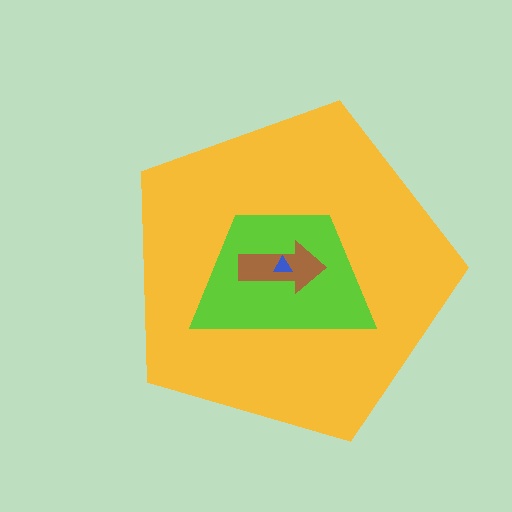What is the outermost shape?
The yellow pentagon.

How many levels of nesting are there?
4.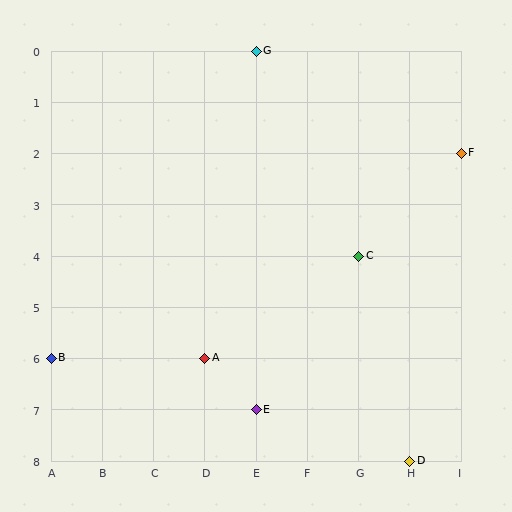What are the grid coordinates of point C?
Point C is at grid coordinates (G, 4).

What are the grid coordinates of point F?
Point F is at grid coordinates (I, 2).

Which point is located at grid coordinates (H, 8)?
Point D is at (H, 8).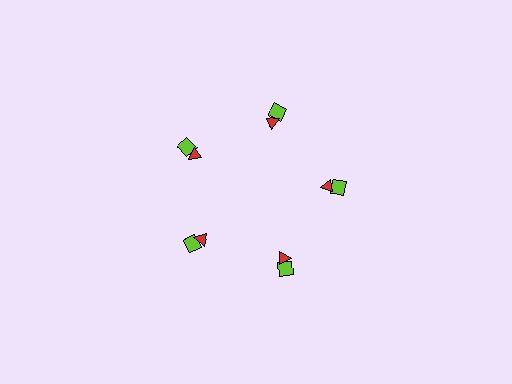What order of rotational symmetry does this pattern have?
This pattern has 5-fold rotational symmetry.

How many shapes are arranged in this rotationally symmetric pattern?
There are 10 shapes, arranged in 5 groups of 2.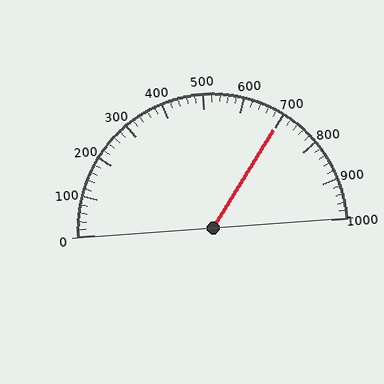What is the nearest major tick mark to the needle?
The nearest major tick mark is 700.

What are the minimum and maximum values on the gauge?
The gauge ranges from 0 to 1000.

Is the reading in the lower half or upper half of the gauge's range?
The reading is in the upper half of the range (0 to 1000).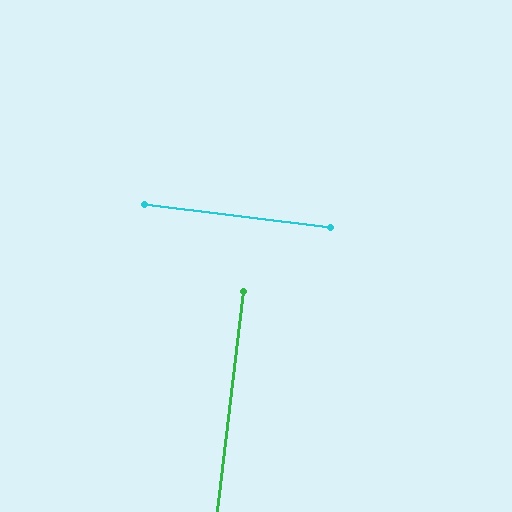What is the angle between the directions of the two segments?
Approximately 90 degrees.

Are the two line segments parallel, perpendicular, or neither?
Perpendicular — they meet at approximately 90°.